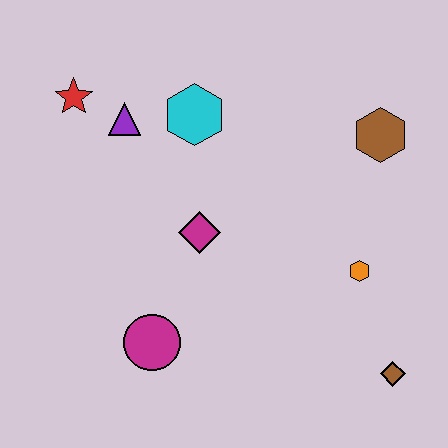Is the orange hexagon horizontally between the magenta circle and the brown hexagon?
Yes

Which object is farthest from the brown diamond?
The red star is farthest from the brown diamond.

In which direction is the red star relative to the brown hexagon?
The red star is to the left of the brown hexagon.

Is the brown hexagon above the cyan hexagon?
No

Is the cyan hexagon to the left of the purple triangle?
No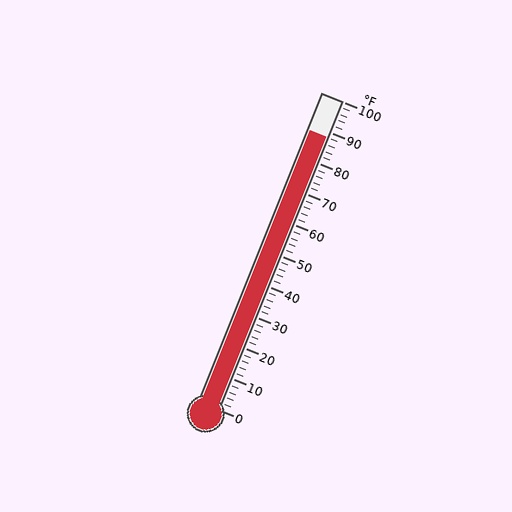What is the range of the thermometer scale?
The thermometer scale ranges from 0°F to 100°F.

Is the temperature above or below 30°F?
The temperature is above 30°F.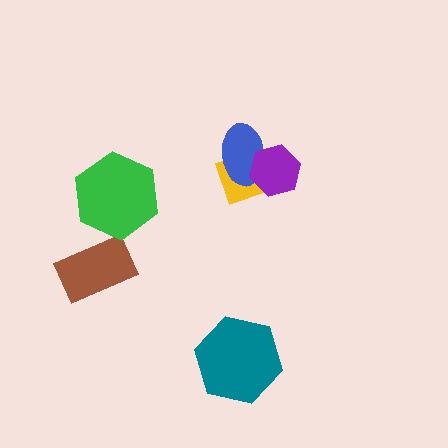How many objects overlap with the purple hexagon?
2 objects overlap with the purple hexagon.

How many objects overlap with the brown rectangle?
0 objects overlap with the brown rectangle.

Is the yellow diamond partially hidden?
Yes, it is partially covered by another shape.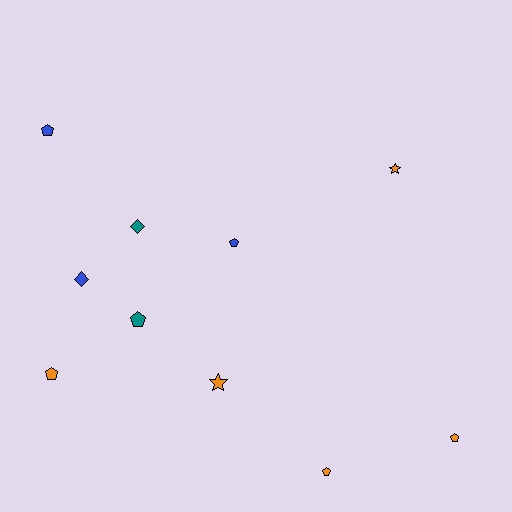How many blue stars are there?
There are no blue stars.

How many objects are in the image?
There are 10 objects.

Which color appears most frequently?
Orange, with 5 objects.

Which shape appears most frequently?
Pentagon, with 6 objects.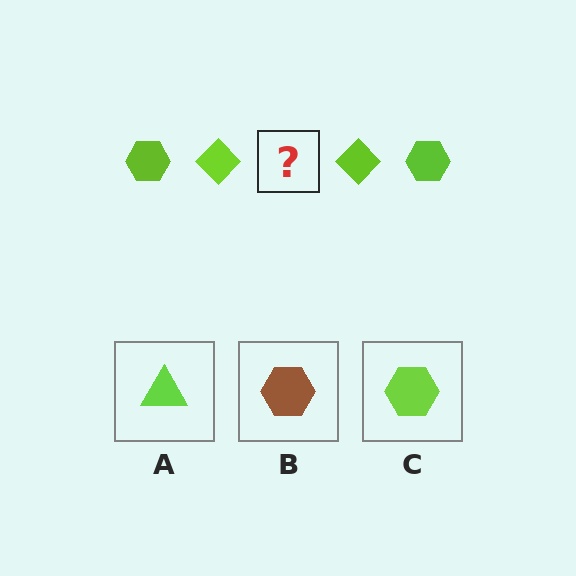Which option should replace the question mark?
Option C.